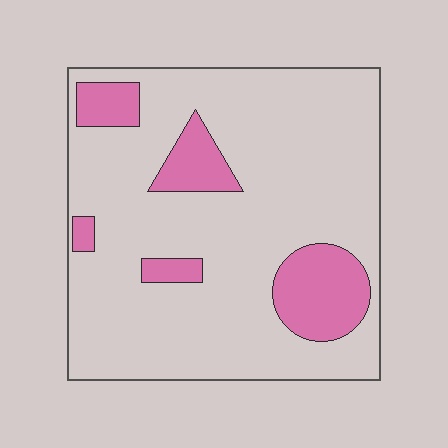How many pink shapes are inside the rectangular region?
5.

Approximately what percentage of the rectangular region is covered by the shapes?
Approximately 15%.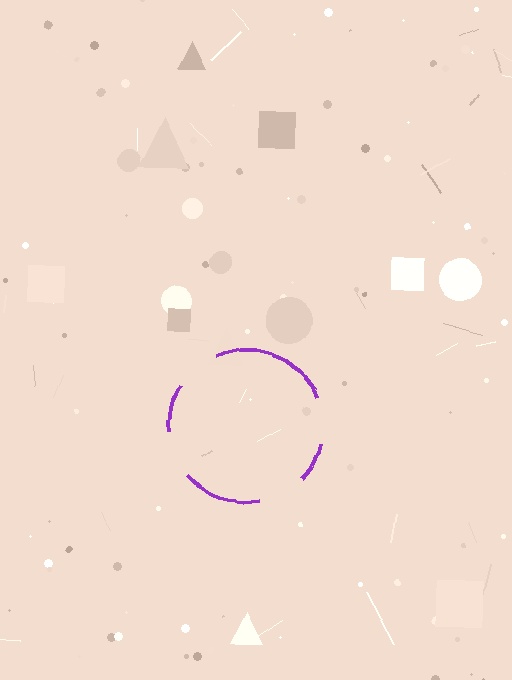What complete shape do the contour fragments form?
The contour fragments form a circle.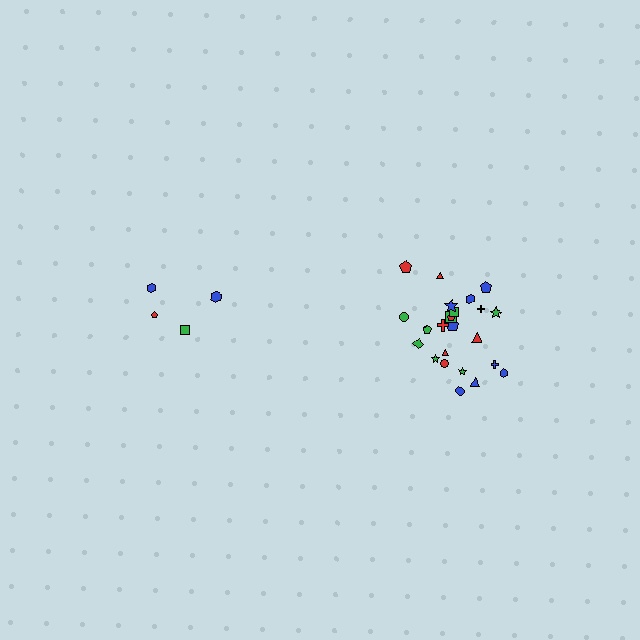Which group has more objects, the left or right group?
The right group.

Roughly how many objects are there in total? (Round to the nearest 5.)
Roughly 30 objects in total.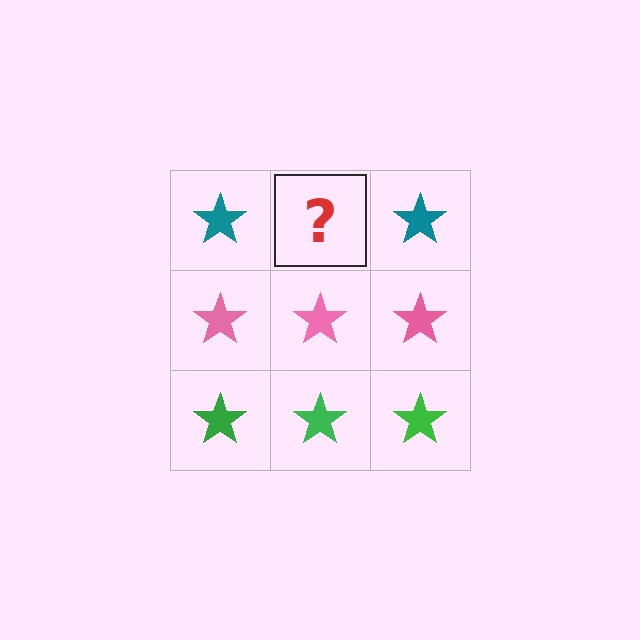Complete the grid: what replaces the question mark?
The question mark should be replaced with a teal star.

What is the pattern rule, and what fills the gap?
The rule is that each row has a consistent color. The gap should be filled with a teal star.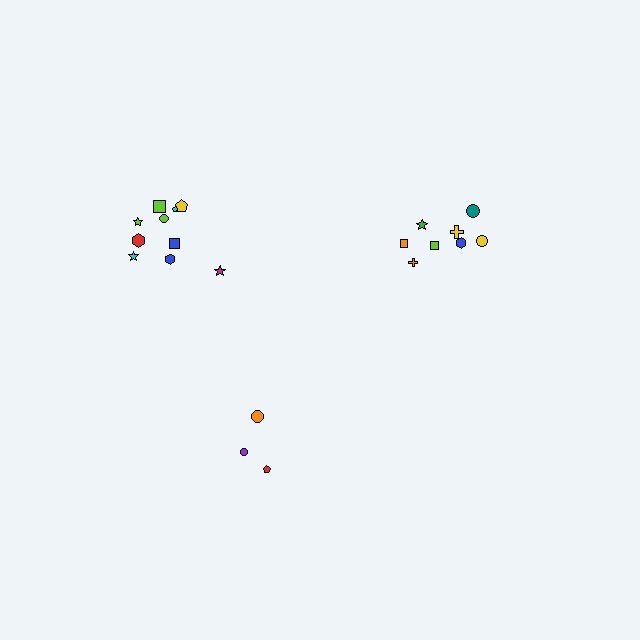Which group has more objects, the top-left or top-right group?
The top-left group.